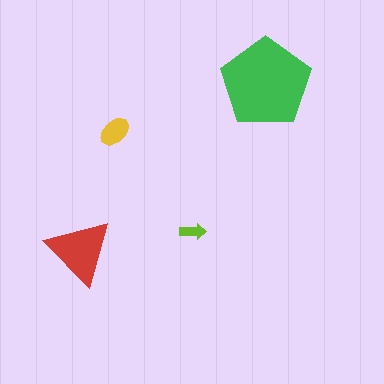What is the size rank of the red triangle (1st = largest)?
2nd.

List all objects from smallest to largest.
The lime arrow, the yellow ellipse, the red triangle, the green pentagon.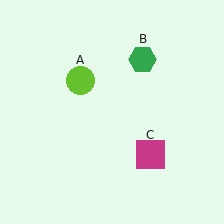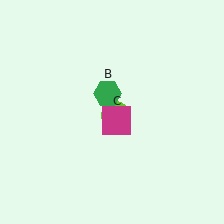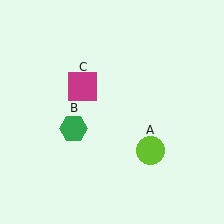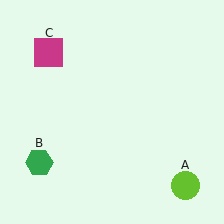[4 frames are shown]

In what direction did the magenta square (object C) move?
The magenta square (object C) moved up and to the left.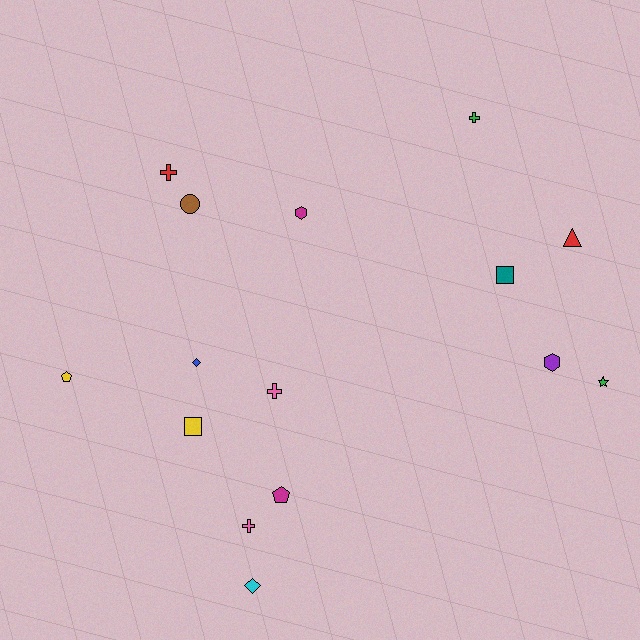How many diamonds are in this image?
There are 2 diamonds.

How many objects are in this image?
There are 15 objects.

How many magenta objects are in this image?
There are 2 magenta objects.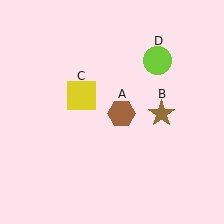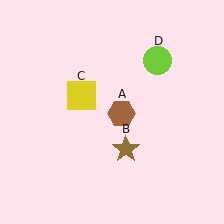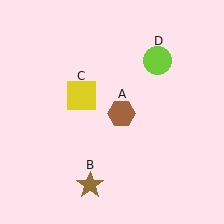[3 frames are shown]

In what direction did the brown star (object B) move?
The brown star (object B) moved down and to the left.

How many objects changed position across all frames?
1 object changed position: brown star (object B).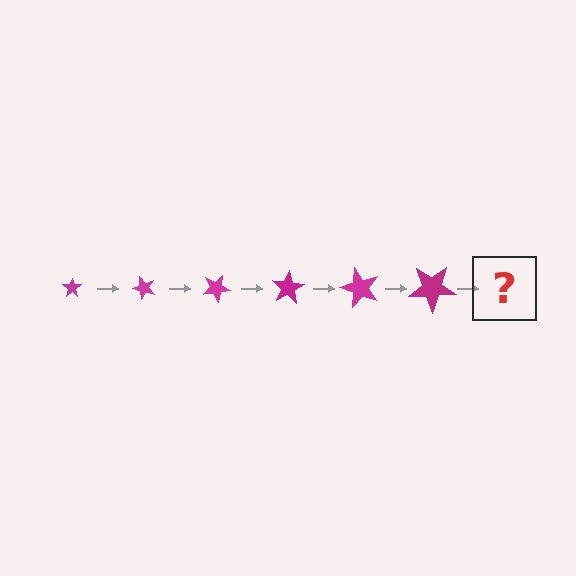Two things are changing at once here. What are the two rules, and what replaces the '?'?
The two rules are that the star grows larger each step and it rotates 50 degrees each step. The '?' should be a star, larger than the previous one and rotated 300 degrees from the start.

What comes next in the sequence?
The next element should be a star, larger than the previous one and rotated 300 degrees from the start.